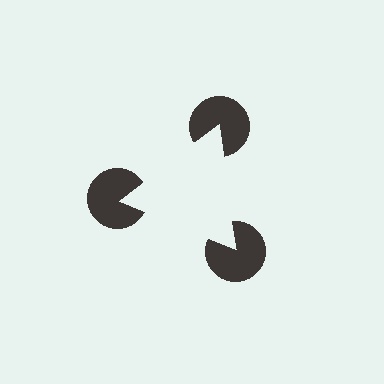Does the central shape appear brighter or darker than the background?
It typically appears slightly brighter than the background, even though no actual brightness change is drawn.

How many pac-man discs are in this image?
There are 3 — one at each vertex of the illusory triangle.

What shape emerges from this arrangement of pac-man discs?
An illusory triangle — its edges are inferred from the aligned wedge cuts in the pac-man discs, not physically drawn.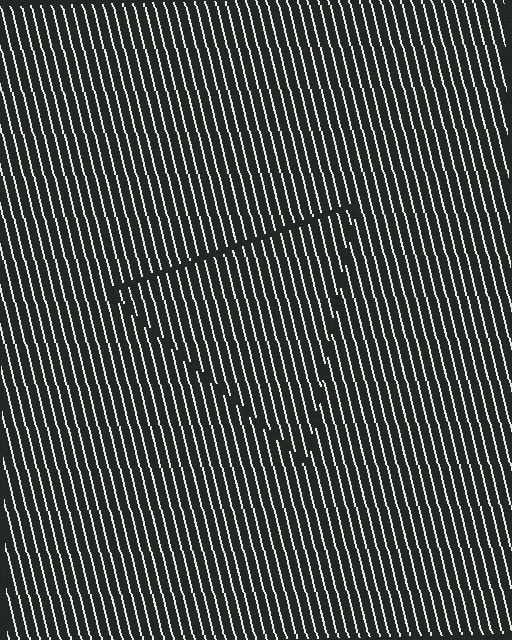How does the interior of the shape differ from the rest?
The interior of the shape contains the same grating, shifted by half a period — the contour is defined by the phase discontinuity where line-ends from the inner and outer gratings abut.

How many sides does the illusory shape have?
3 sides — the line-ends trace a triangle.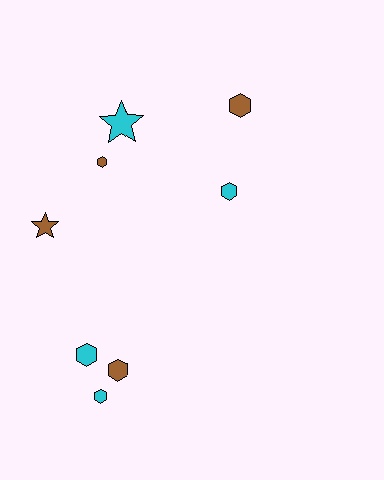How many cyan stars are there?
There is 1 cyan star.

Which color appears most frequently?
Cyan, with 4 objects.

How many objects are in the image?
There are 8 objects.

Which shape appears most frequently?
Hexagon, with 6 objects.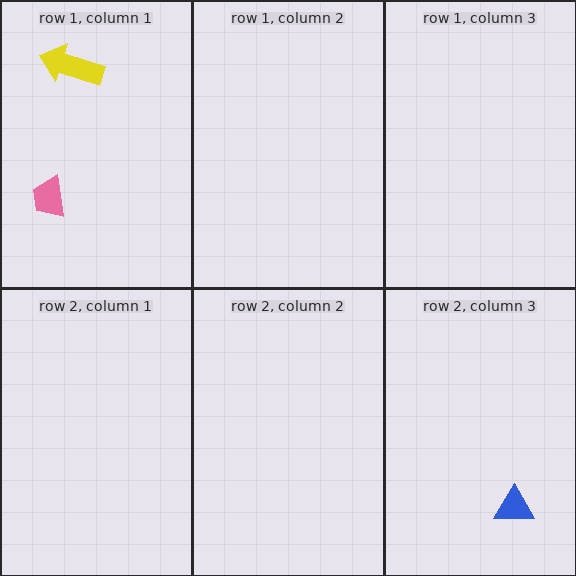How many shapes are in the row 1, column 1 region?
2.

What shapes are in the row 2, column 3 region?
The blue triangle.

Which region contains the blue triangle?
The row 2, column 3 region.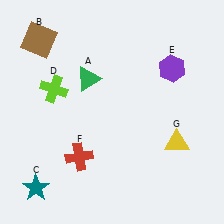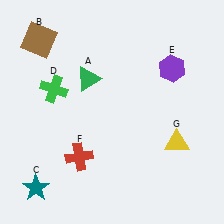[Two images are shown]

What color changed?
The cross (D) changed from lime in Image 1 to green in Image 2.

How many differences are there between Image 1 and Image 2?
There is 1 difference between the two images.